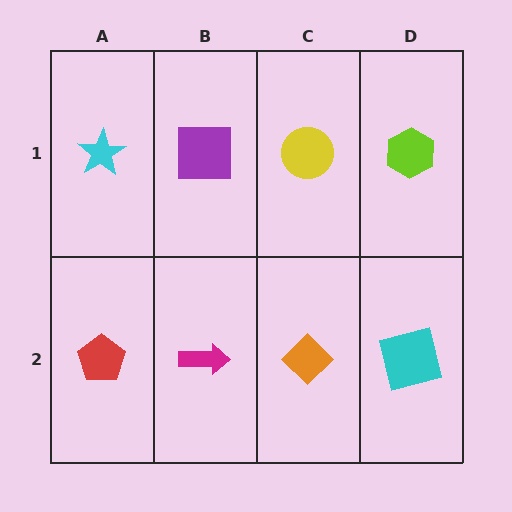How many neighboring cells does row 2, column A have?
2.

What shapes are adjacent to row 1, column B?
A magenta arrow (row 2, column B), a cyan star (row 1, column A), a yellow circle (row 1, column C).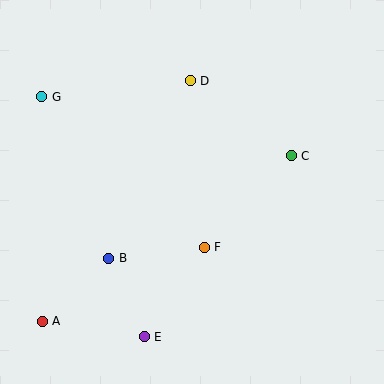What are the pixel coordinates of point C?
Point C is at (291, 156).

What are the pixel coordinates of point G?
Point G is at (42, 97).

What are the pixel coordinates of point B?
Point B is at (109, 259).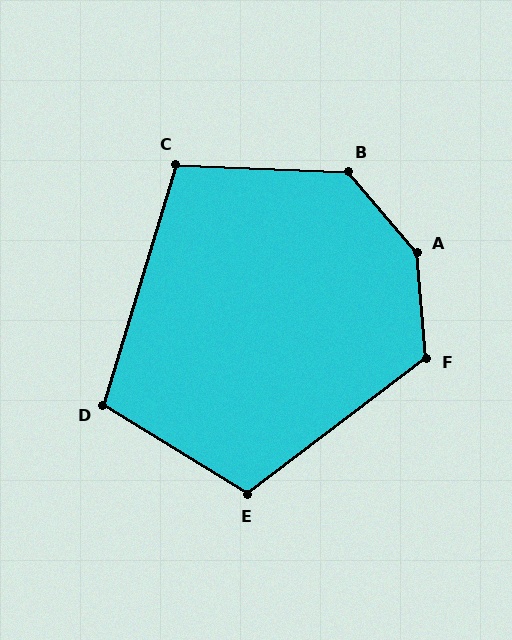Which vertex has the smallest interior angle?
C, at approximately 104 degrees.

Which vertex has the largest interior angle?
A, at approximately 145 degrees.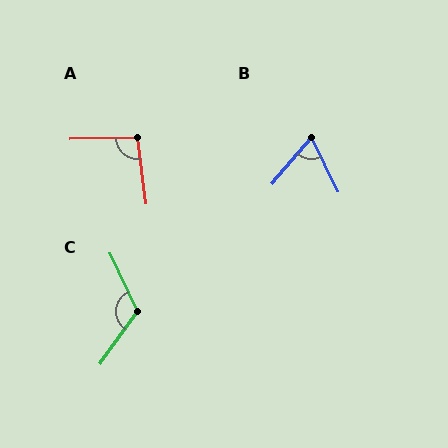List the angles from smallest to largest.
B (67°), A (96°), C (119°).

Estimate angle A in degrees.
Approximately 96 degrees.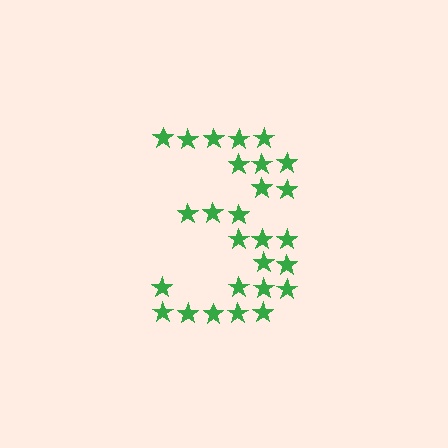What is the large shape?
The large shape is the digit 3.